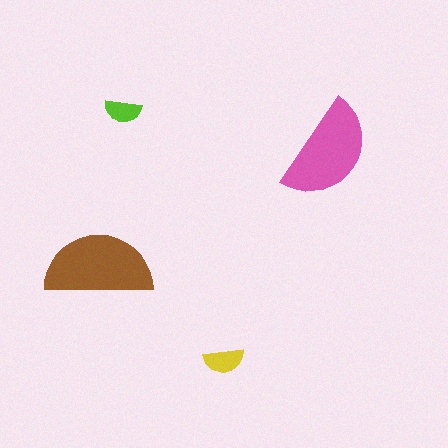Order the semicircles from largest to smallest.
the brown one, the pink one, the yellow one, the lime one.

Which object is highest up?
The lime semicircle is topmost.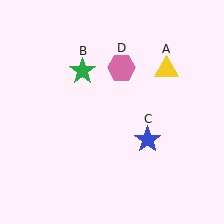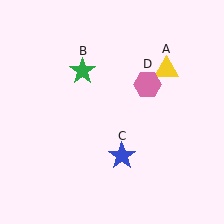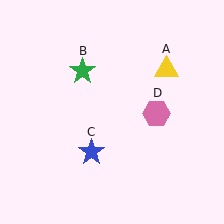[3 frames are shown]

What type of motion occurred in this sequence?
The blue star (object C), pink hexagon (object D) rotated clockwise around the center of the scene.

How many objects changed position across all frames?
2 objects changed position: blue star (object C), pink hexagon (object D).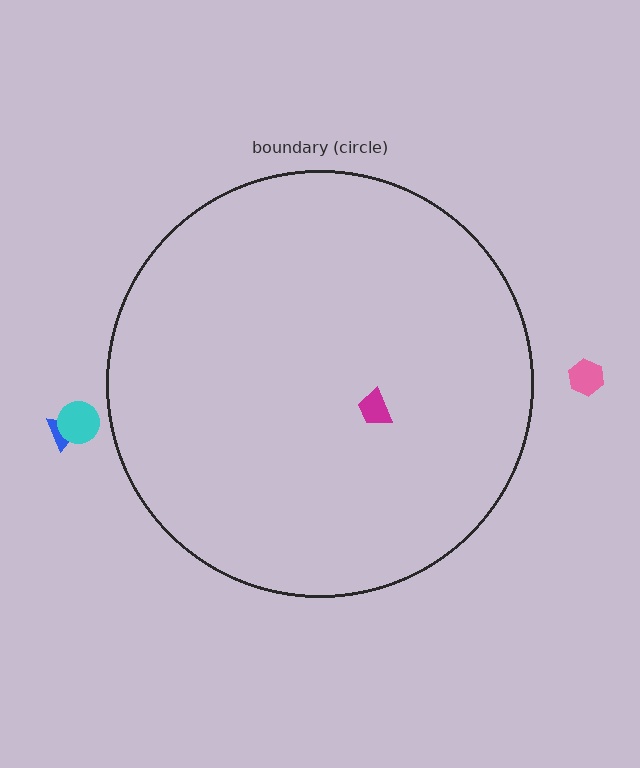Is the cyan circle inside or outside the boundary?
Outside.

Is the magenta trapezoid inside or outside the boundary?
Inside.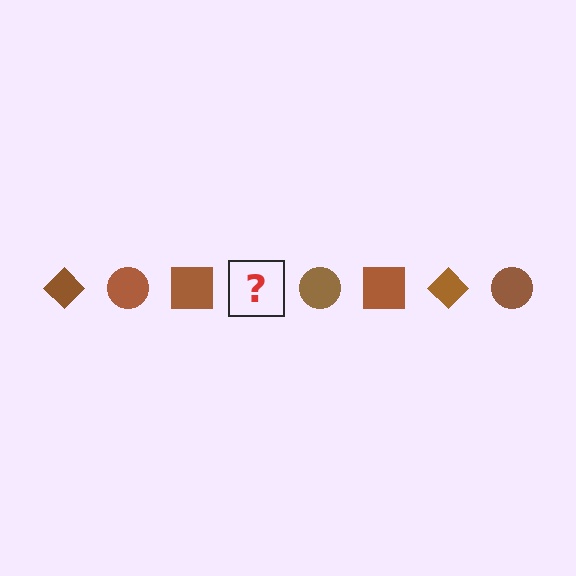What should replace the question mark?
The question mark should be replaced with a brown diamond.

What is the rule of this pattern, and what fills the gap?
The rule is that the pattern cycles through diamond, circle, square shapes in brown. The gap should be filled with a brown diamond.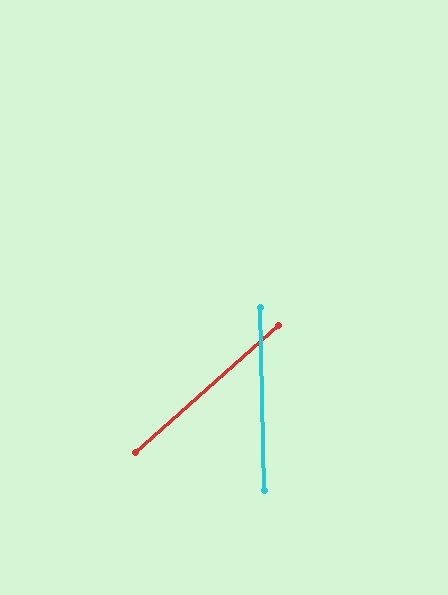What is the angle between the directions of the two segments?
Approximately 49 degrees.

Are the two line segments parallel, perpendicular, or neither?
Neither parallel nor perpendicular — they differ by about 49°.